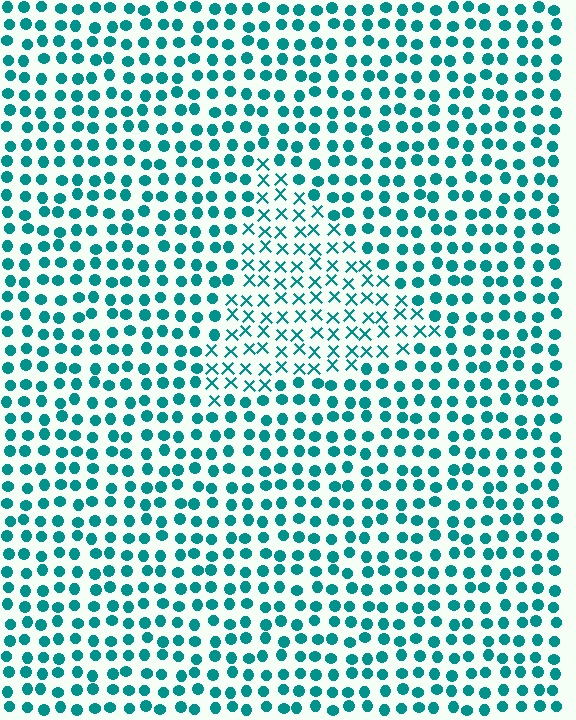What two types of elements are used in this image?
The image uses X marks inside the triangle region and circles outside it.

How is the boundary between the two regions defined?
The boundary is defined by a change in element shape: X marks inside vs. circles outside. All elements share the same color and spacing.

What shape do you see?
I see a triangle.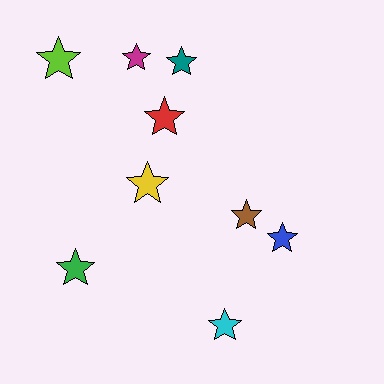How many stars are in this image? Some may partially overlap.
There are 9 stars.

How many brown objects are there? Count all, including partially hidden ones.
There is 1 brown object.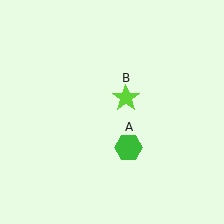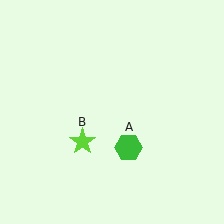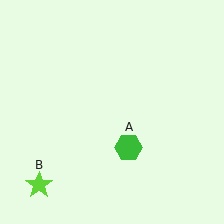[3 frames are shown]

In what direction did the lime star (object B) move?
The lime star (object B) moved down and to the left.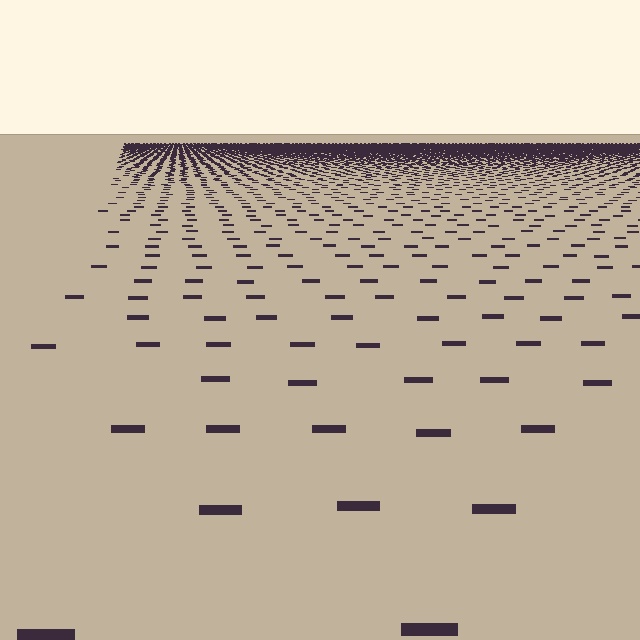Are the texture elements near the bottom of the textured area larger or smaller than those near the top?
Larger. Near the bottom, elements are closer to the viewer and appear at a bigger on-screen size.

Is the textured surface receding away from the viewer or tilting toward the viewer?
The surface is receding away from the viewer. Texture elements get smaller and denser toward the top.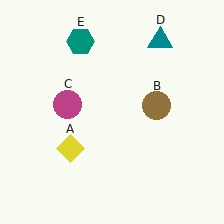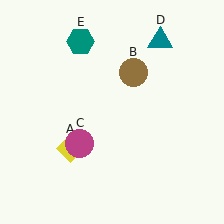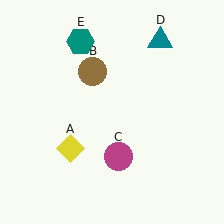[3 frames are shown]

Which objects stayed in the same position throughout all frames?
Yellow diamond (object A) and teal triangle (object D) and teal hexagon (object E) remained stationary.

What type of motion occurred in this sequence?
The brown circle (object B), magenta circle (object C) rotated counterclockwise around the center of the scene.